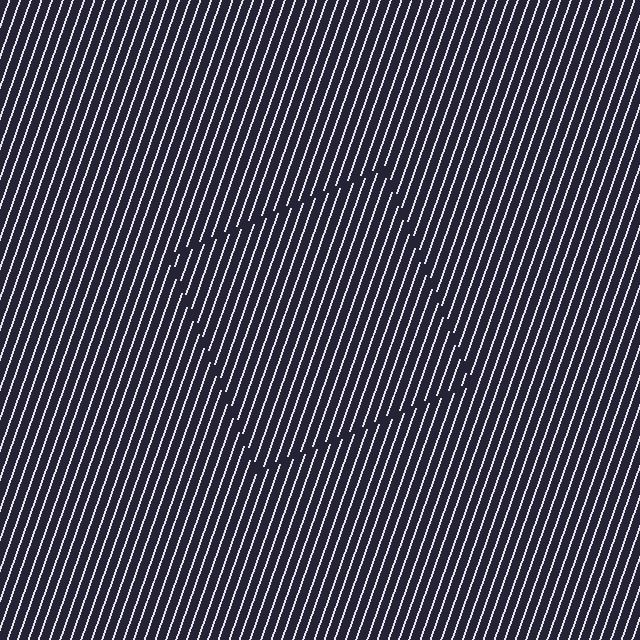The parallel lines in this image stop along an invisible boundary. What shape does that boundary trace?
An illusory square. The interior of the shape contains the same grating, shifted by half a period — the contour is defined by the phase discontinuity where line-ends from the inner and outer gratings abut.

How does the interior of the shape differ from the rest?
The interior of the shape contains the same grating, shifted by half a period — the contour is defined by the phase discontinuity where line-ends from the inner and outer gratings abut.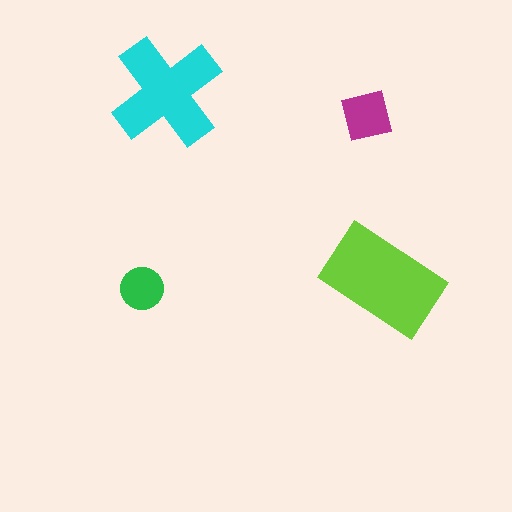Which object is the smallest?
The green circle.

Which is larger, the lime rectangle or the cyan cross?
The lime rectangle.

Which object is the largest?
The lime rectangle.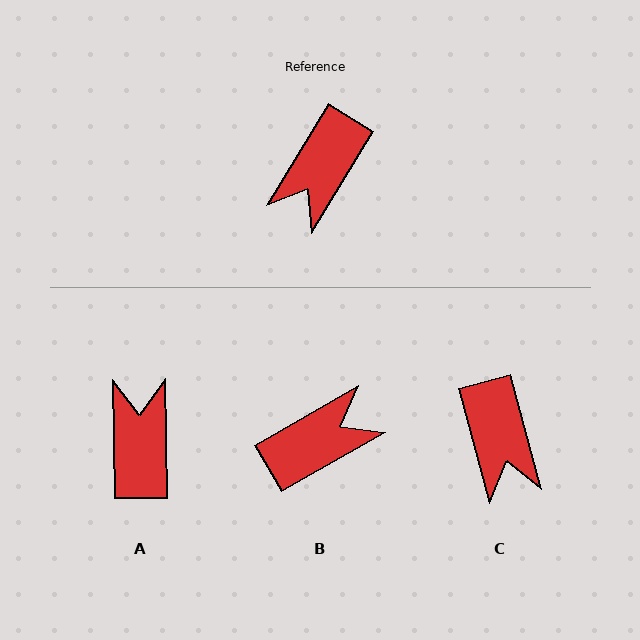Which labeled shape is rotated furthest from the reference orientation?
B, about 151 degrees away.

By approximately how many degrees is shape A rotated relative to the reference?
Approximately 148 degrees clockwise.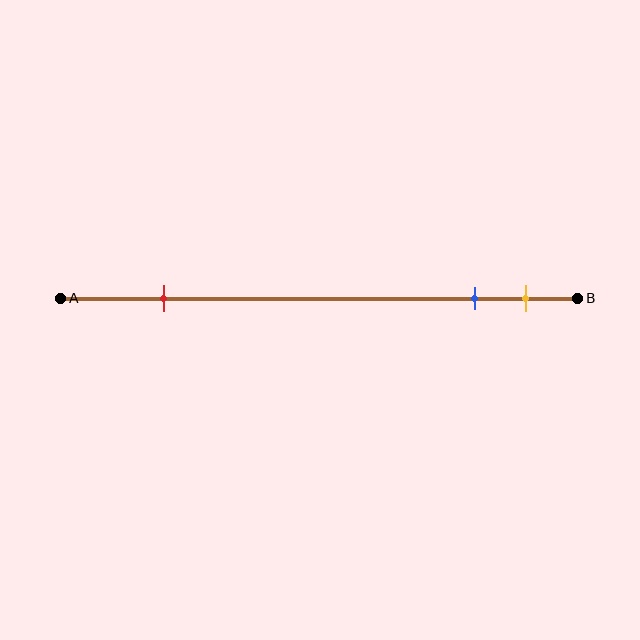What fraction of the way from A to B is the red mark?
The red mark is approximately 20% (0.2) of the way from A to B.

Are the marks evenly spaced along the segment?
No, the marks are not evenly spaced.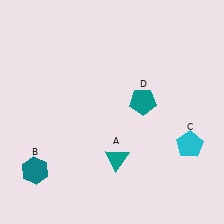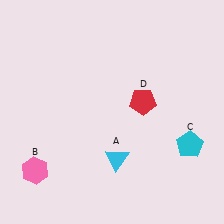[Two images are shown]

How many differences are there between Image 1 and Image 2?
There are 3 differences between the two images.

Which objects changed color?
A changed from teal to cyan. B changed from teal to pink. D changed from teal to red.